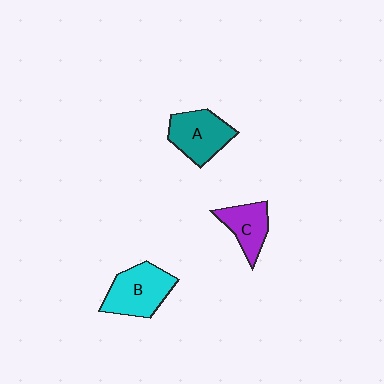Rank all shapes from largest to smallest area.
From largest to smallest: B (cyan), A (teal), C (purple).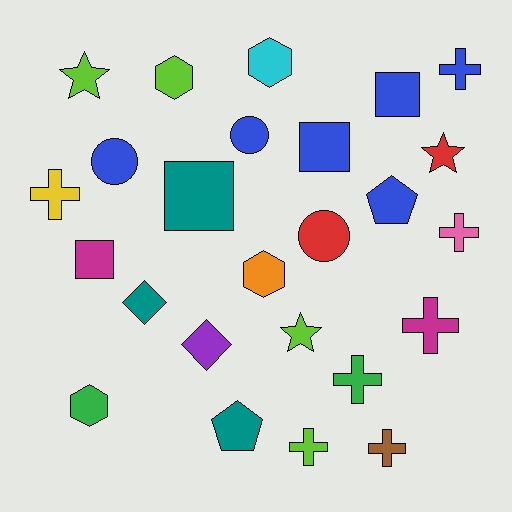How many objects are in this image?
There are 25 objects.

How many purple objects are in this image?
There is 1 purple object.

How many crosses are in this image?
There are 7 crosses.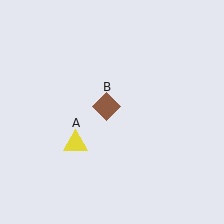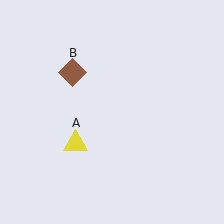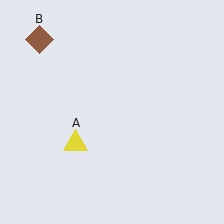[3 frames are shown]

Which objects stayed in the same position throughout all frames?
Yellow triangle (object A) remained stationary.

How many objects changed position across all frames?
1 object changed position: brown diamond (object B).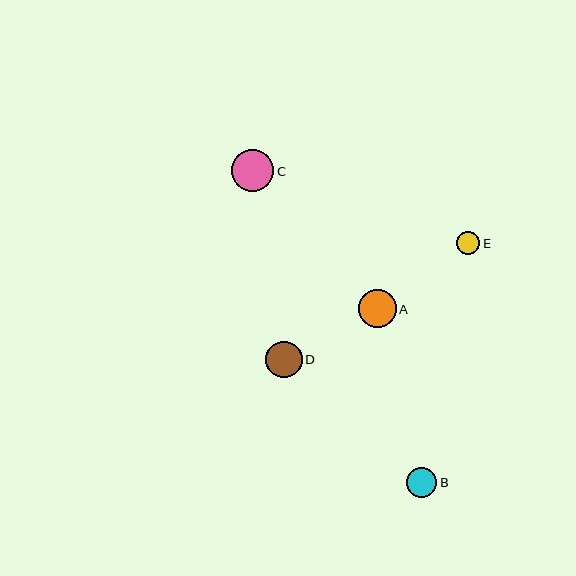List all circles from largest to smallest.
From largest to smallest: C, A, D, B, E.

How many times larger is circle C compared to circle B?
Circle C is approximately 1.4 times the size of circle B.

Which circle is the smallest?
Circle E is the smallest with a size of approximately 23 pixels.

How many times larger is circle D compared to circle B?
Circle D is approximately 1.2 times the size of circle B.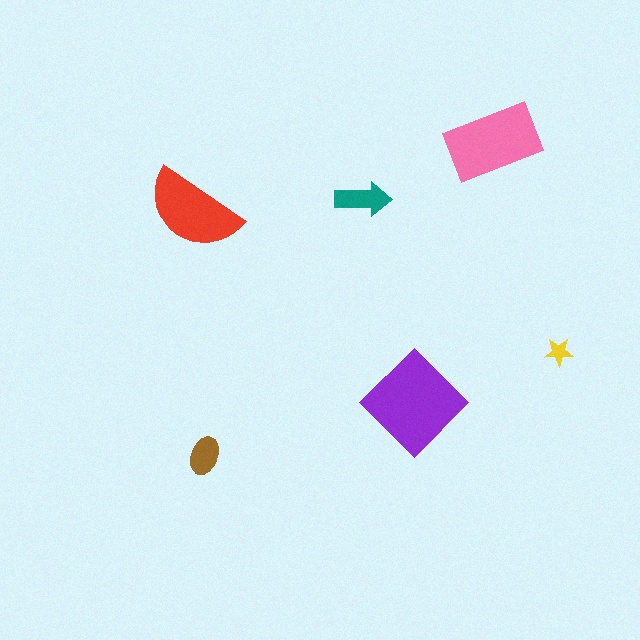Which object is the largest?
The purple diamond.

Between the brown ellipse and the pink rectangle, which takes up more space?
The pink rectangle.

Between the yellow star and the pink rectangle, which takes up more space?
The pink rectangle.